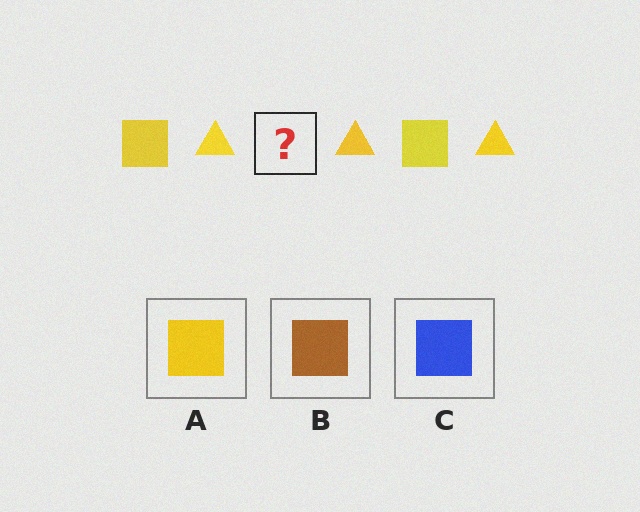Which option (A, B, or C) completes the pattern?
A.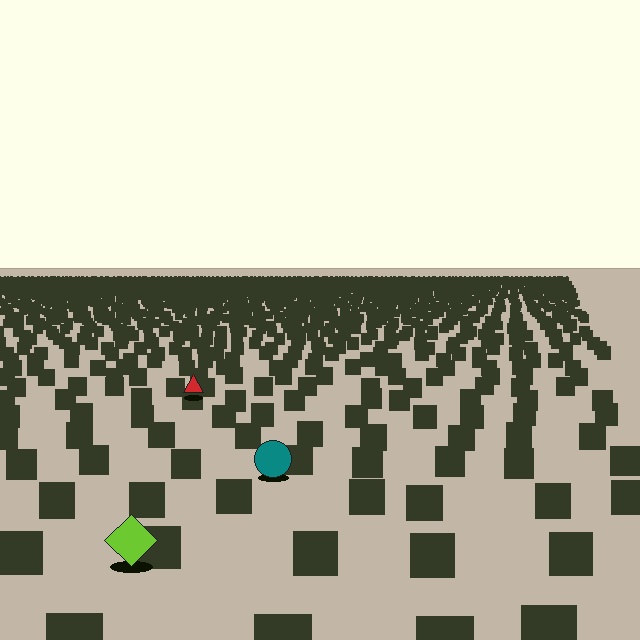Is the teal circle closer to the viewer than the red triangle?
Yes. The teal circle is closer — you can tell from the texture gradient: the ground texture is coarser near it.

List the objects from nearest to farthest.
From nearest to farthest: the lime diamond, the teal circle, the red triangle.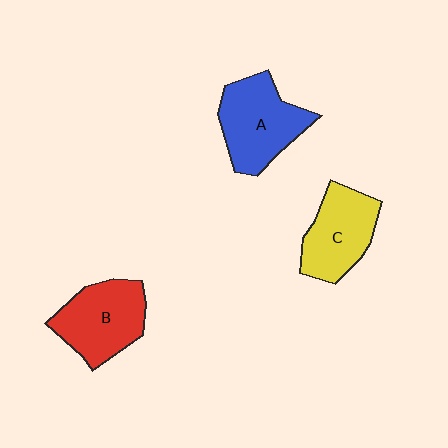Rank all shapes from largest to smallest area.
From largest to smallest: A (blue), B (red), C (yellow).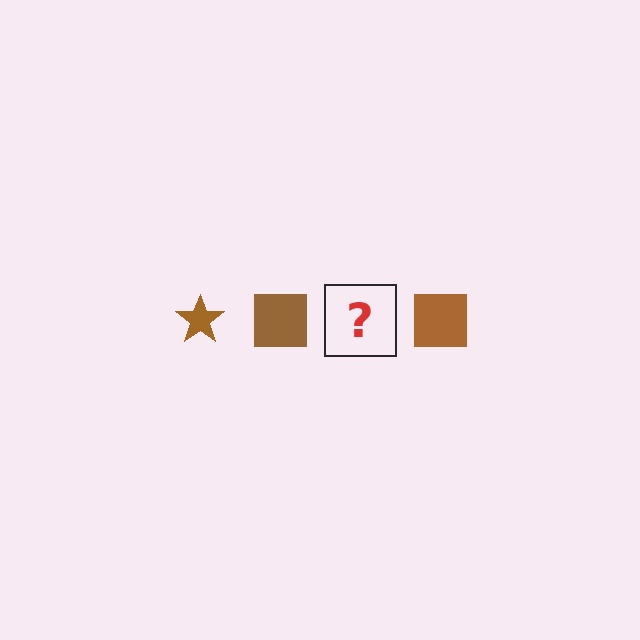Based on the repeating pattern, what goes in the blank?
The blank should be a brown star.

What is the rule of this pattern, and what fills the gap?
The rule is that the pattern cycles through star, square shapes in brown. The gap should be filled with a brown star.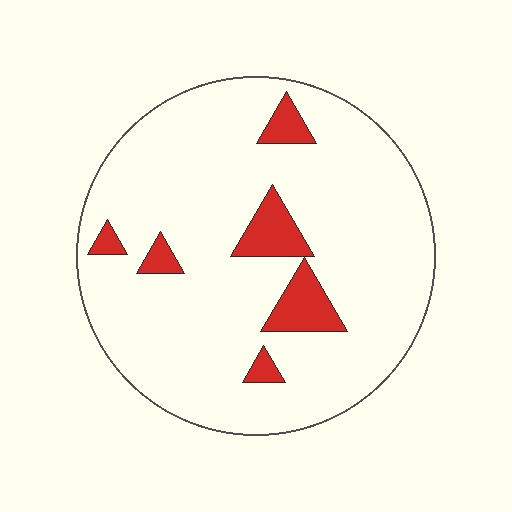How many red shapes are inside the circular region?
6.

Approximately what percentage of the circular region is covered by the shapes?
Approximately 10%.